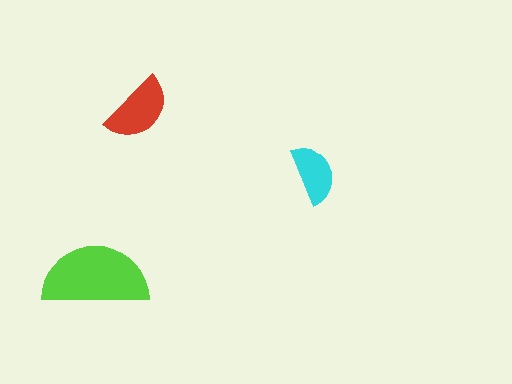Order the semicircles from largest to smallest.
the lime one, the red one, the cyan one.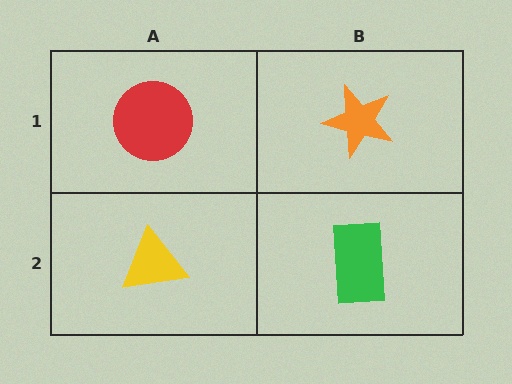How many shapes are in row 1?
2 shapes.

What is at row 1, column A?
A red circle.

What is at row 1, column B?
An orange star.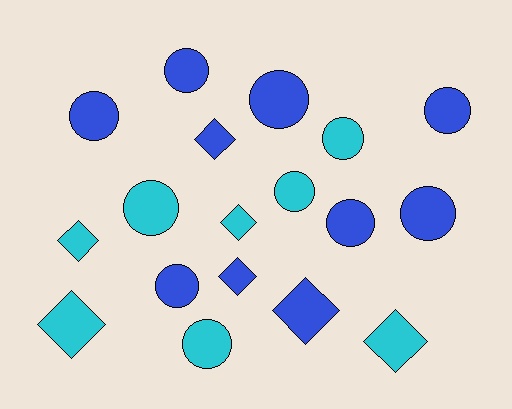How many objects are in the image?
There are 18 objects.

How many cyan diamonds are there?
There are 4 cyan diamonds.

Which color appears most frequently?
Blue, with 10 objects.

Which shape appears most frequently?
Circle, with 11 objects.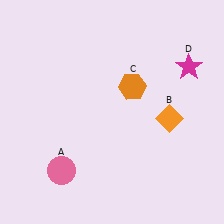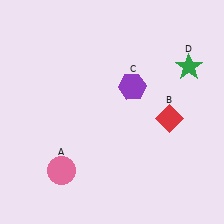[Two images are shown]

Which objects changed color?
B changed from orange to red. C changed from orange to purple. D changed from magenta to green.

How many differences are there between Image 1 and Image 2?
There are 3 differences between the two images.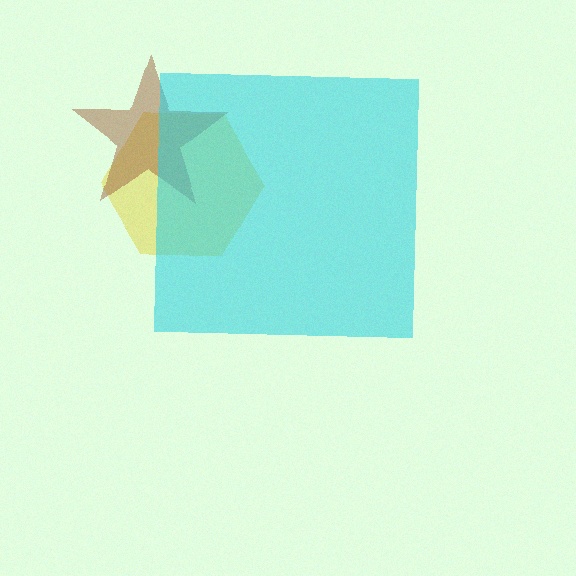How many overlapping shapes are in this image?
There are 3 overlapping shapes in the image.